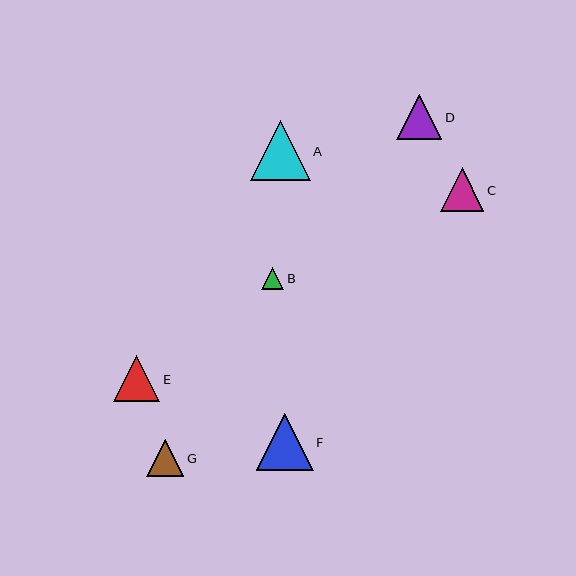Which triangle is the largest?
Triangle A is the largest with a size of approximately 60 pixels.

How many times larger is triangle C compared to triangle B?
Triangle C is approximately 2.0 times the size of triangle B.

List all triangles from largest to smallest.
From largest to smallest: A, F, E, D, C, G, B.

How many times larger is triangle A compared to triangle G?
Triangle A is approximately 1.6 times the size of triangle G.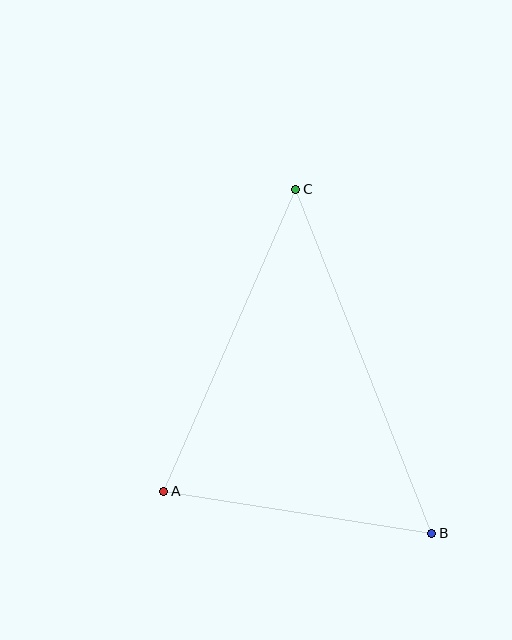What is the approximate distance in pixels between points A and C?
The distance between A and C is approximately 329 pixels.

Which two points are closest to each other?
Points A and B are closest to each other.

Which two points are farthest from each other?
Points B and C are farthest from each other.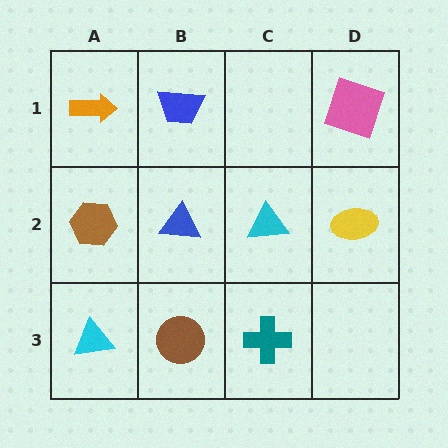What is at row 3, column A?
A cyan triangle.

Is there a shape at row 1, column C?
No, that cell is empty.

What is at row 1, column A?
An orange arrow.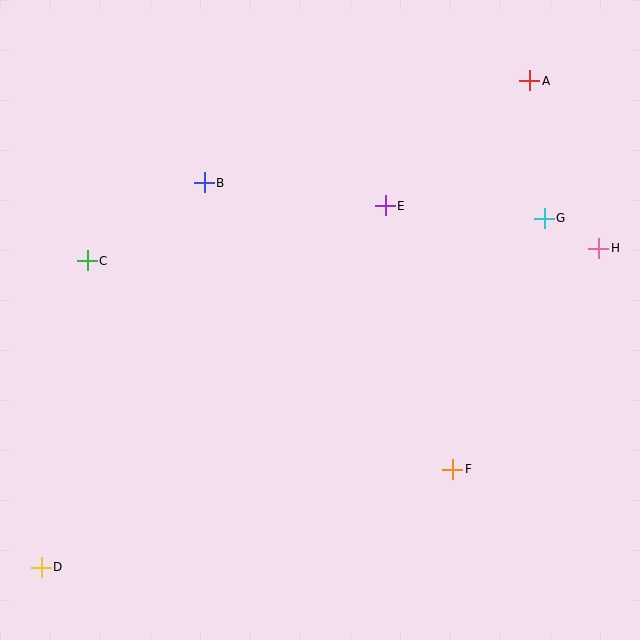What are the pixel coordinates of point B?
Point B is at (204, 183).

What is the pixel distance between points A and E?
The distance between A and E is 191 pixels.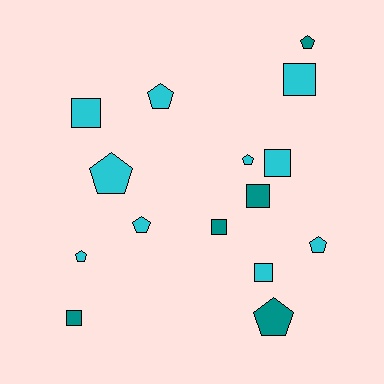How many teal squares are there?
There are 3 teal squares.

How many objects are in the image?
There are 15 objects.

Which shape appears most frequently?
Pentagon, with 8 objects.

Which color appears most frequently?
Cyan, with 10 objects.